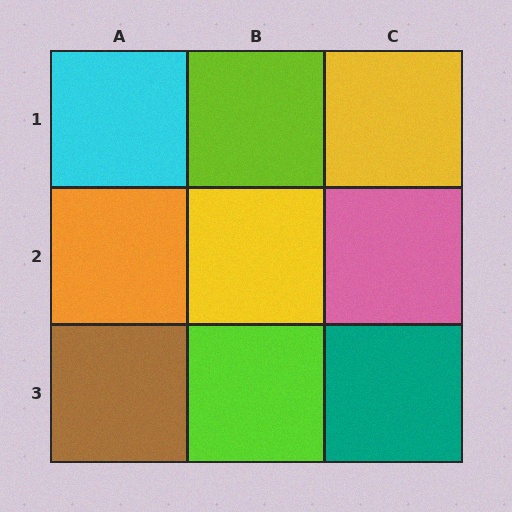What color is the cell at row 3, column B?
Lime.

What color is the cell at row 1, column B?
Lime.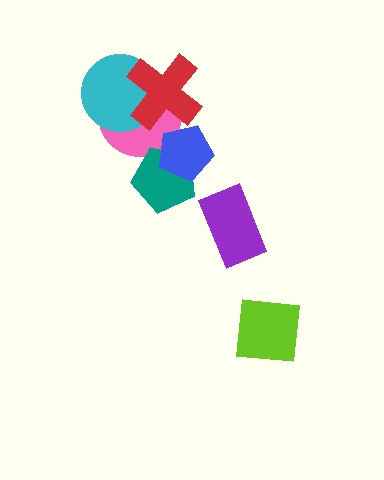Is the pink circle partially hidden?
Yes, it is partially covered by another shape.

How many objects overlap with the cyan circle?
2 objects overlap with the cyan circle.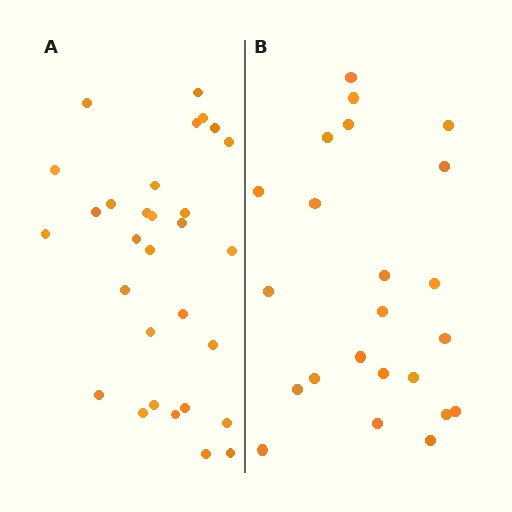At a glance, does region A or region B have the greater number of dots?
Region A (the left region) has more dots.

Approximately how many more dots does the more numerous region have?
Region A has roughly 8 or so more dots than region B.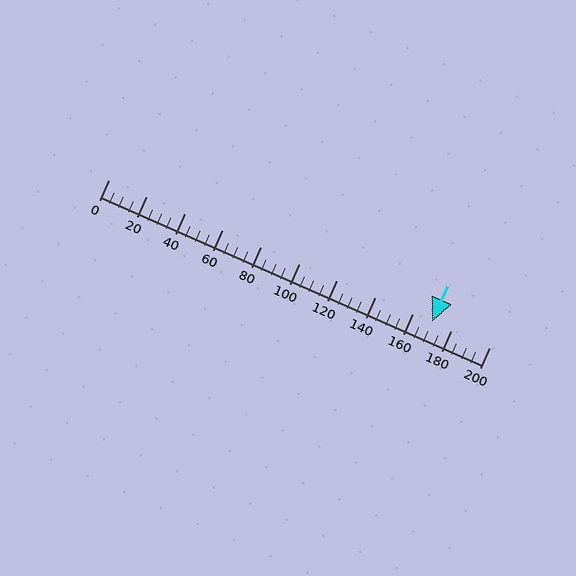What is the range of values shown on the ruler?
The ruler shows values from 0 to 200.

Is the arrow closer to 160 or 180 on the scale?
The arrow is closer to 180.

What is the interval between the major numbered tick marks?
The major tick marks are spaced 20 units apart.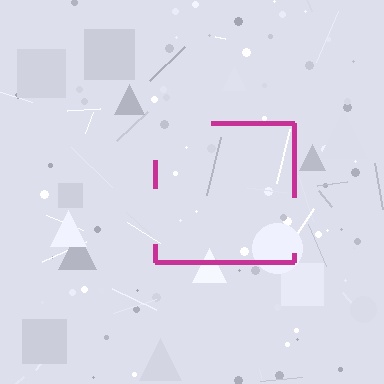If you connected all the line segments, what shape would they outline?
They would outline a square.